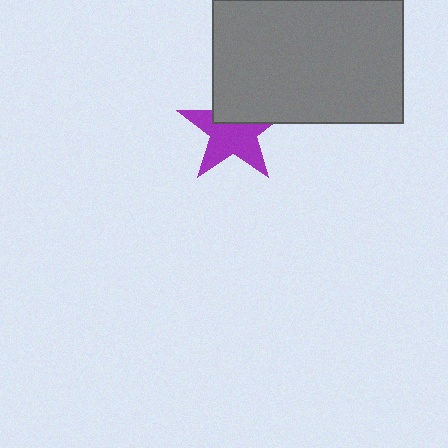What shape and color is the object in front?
The object in front is a gray rectangle.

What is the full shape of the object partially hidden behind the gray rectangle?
The partially hidden object is a purple star.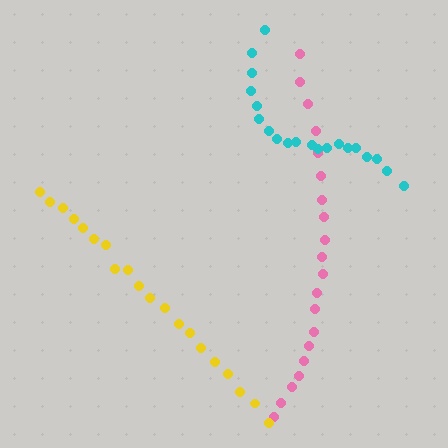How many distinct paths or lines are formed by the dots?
There are 3 distinct paths.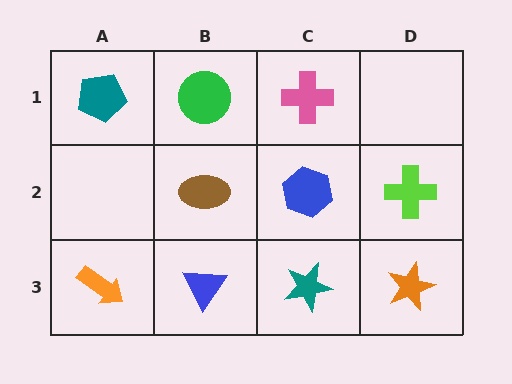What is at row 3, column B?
A blue triangle.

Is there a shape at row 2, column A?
No, that cell is empty.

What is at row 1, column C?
A pink cross.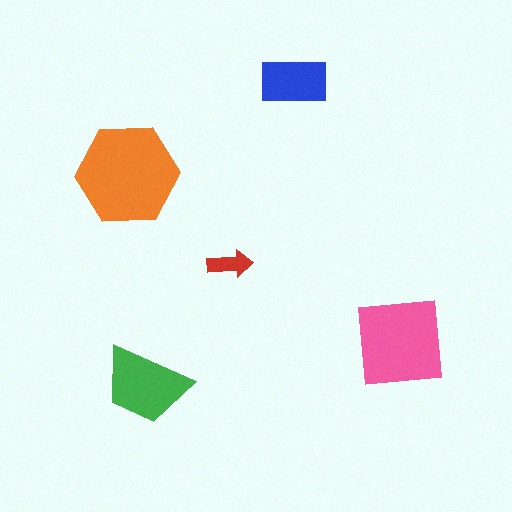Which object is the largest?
The orange hexagon.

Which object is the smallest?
The red arrow.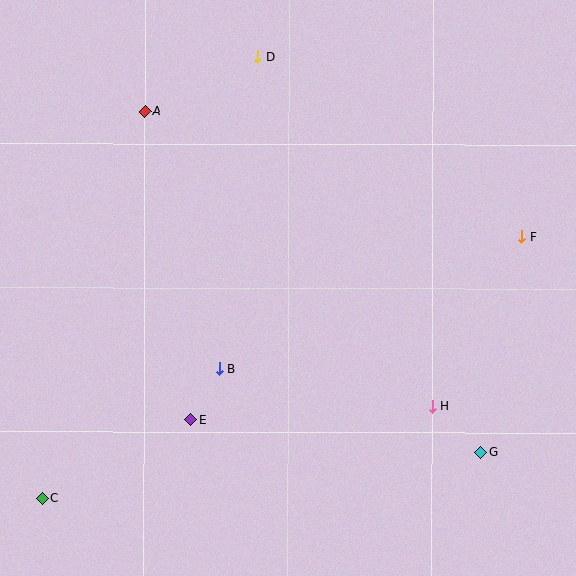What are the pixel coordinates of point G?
Point G is at (480, 452).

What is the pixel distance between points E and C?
The distance between E and C is 167 pixels.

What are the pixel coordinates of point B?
Point B is at (219, 369).